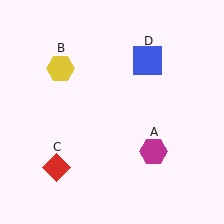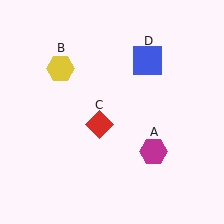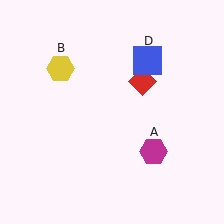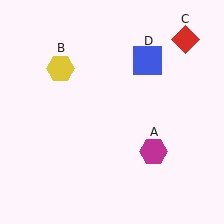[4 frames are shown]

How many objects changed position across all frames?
1 object changed position: red diamond (object C).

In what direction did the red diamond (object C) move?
The red diamond (object C) moved up and to the right.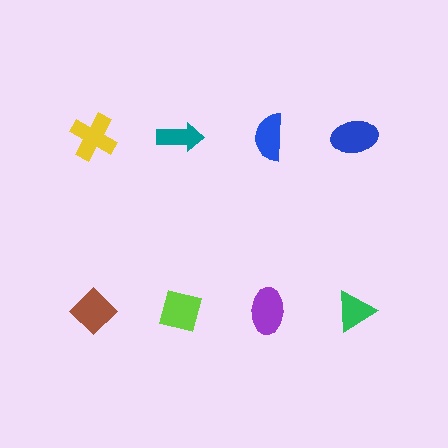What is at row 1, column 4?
A blue ellipse.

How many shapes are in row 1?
4 shapes.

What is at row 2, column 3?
A purple ellipse.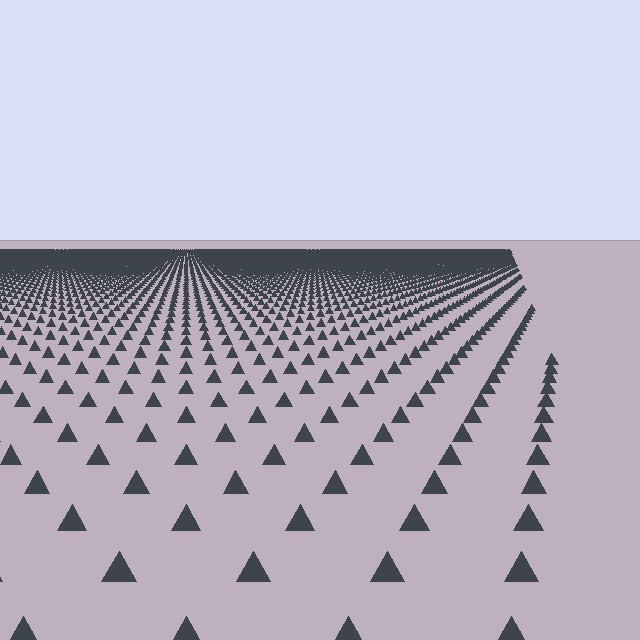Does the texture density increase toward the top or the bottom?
Density increases toward the top.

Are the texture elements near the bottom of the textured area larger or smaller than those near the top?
Larger. Near the bottom, elements are closer to the viewer and appear at a bigger on-screen size.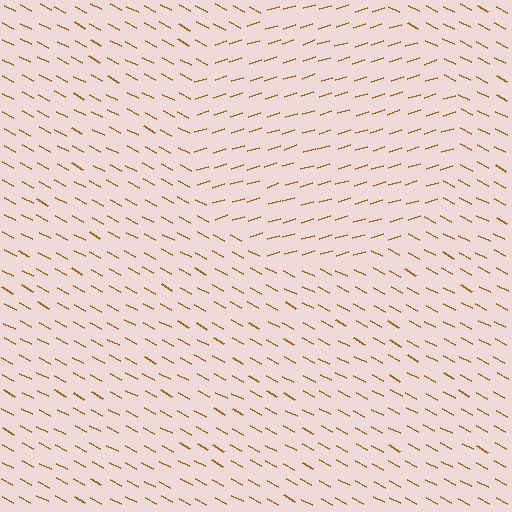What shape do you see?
I see a circle.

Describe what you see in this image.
The image is filled with small brown line segments. A circle region in the image has lines oriented differently from the surrounding lines, creating a visible texture boundary.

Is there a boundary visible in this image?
Yes, there is a texture boundary formed by a change in line orientation.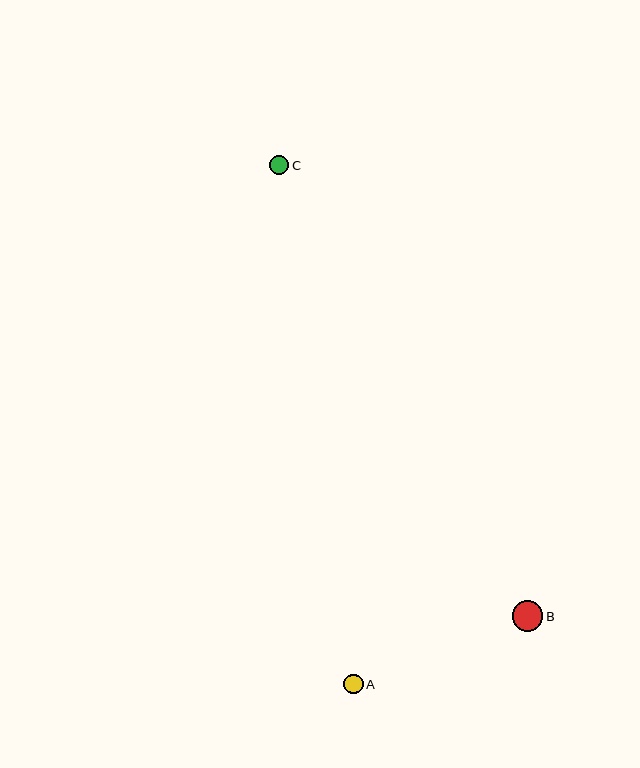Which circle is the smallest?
Circle A is the smallest with a size of approximately 19 pixels.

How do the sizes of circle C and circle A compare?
Circle C and circle A are approximately the same size.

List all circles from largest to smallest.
From largest to smallest: B, C, A.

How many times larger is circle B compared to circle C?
Circle B is approximately 1.6 times the size of circle C.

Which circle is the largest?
Circle B is the largest with a size of approximately 30 pixels.